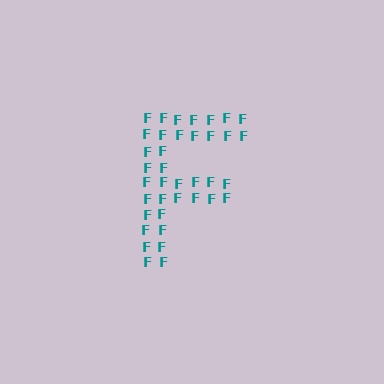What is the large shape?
The large shape is the letter F.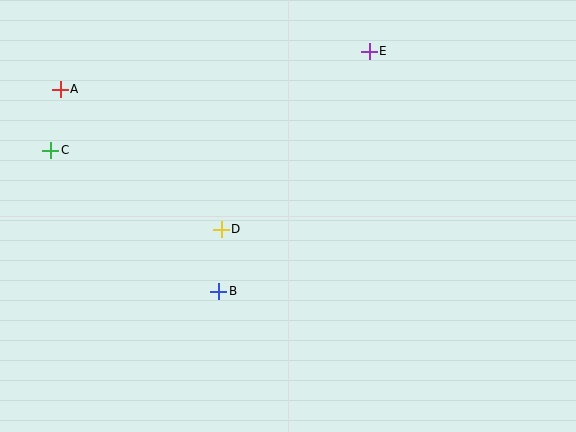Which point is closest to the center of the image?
Point D at (221, 229) is closest to the center.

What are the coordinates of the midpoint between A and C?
The midpoint between A and C is at (56, 120).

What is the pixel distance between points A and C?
The distance between A and C is 62 pixels.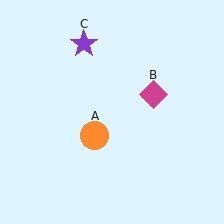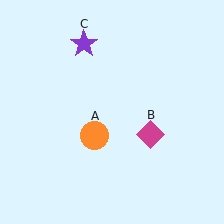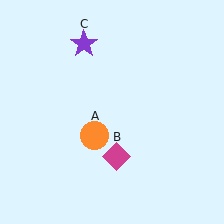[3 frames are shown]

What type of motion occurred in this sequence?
The magenta diamond (object B) rotated clockwise around the center of the scene.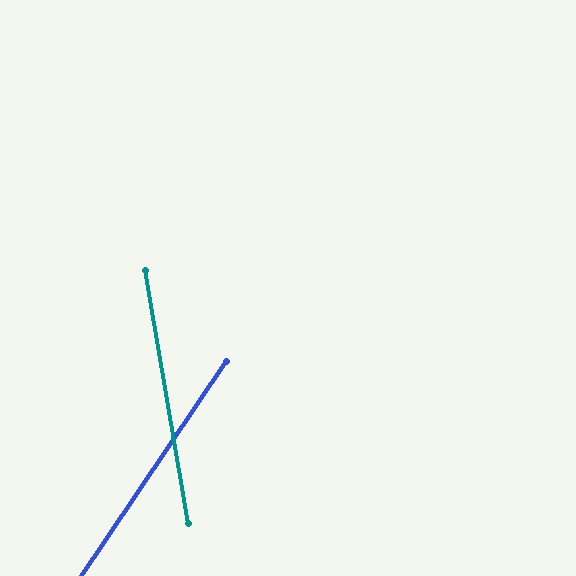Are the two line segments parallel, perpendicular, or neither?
Neither parallel nor perpendicular — they differ by about 43°.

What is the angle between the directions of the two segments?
Approximately 43 degrees.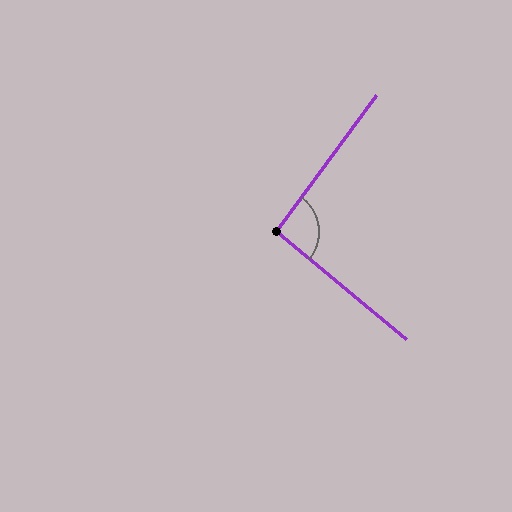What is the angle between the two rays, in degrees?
Approximately 93 degrees.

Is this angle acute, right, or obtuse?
It is approximately a right angle.